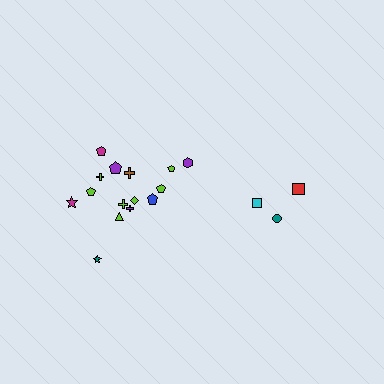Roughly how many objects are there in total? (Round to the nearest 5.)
Roughly 20 objects in total.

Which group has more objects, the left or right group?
The left group.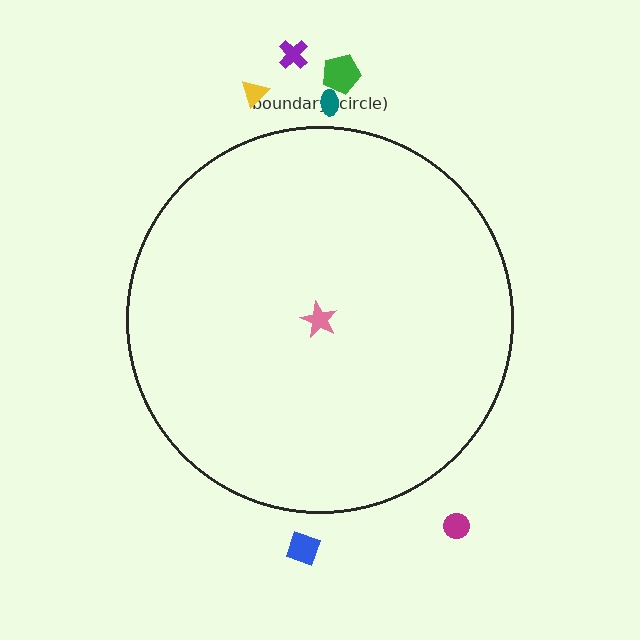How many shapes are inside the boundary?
1 inside, 6 outside.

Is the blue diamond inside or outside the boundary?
Outside.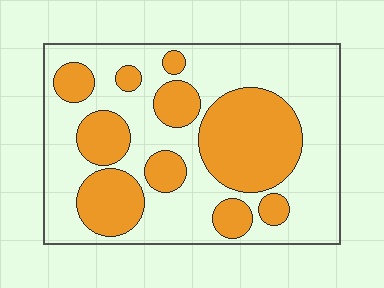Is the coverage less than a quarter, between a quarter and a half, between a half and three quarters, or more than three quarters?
Between a quarter and a half.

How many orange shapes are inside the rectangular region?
10.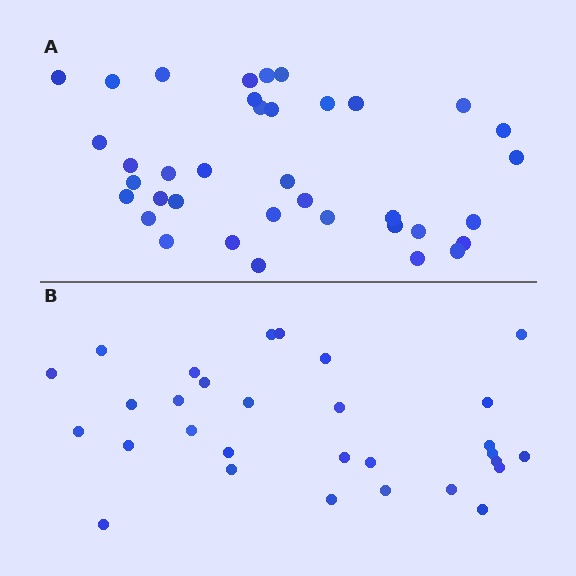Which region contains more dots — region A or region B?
Region A (the top region) has more dots.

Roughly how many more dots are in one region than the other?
Region A has roughly 8 or so more dots than region B.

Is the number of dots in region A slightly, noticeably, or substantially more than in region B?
Region A has only slightly more — the two regions are fairly close. The ratio is roughly 1.2 to 1.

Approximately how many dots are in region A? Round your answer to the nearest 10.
About 40 dots. (The exact count is 37, which rounds to 40.)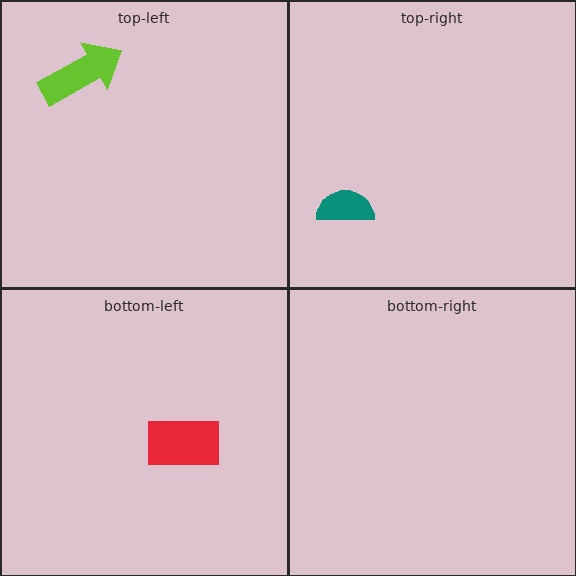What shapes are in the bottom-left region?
The red rectangle.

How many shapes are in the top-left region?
1.